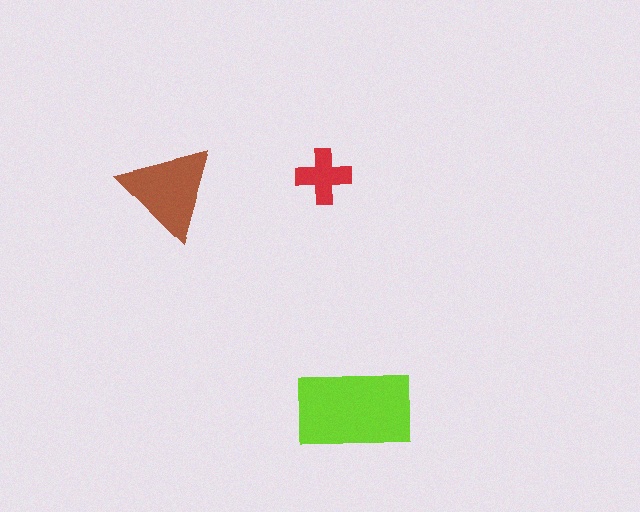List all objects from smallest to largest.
The red cross, the brown triangle, the lime rectangle.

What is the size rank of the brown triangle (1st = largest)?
2nd.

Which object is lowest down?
The lime rectangle is bottommost.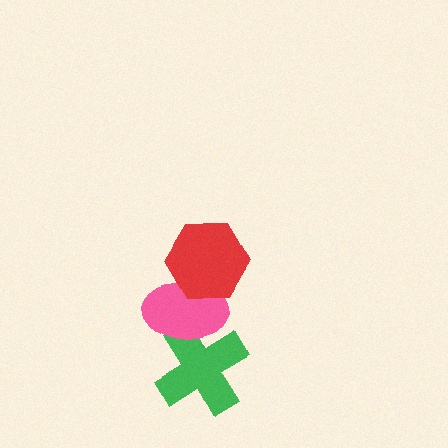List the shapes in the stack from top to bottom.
From top to bottom: the red hexagon, the pink ellipse, the green cross.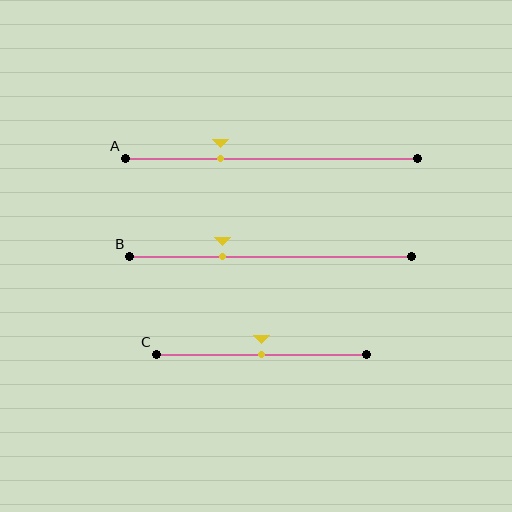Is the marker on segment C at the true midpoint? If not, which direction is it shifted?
Yes, the marker on segment C is at the true midpoint.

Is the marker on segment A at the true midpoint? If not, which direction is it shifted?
No, the marker on segment A is shifted to the left by about 17% of the segment length.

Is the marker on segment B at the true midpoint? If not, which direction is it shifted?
No, the marker on segment B is shifted to the left by about 17% of the segment length.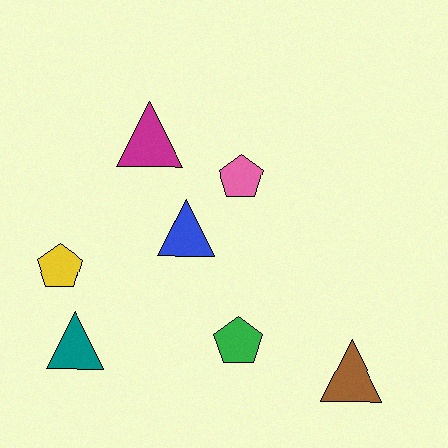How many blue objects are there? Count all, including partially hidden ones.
There is 1 blue object.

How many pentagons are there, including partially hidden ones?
There are 3 pentagons.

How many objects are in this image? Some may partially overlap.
There are 7 objects.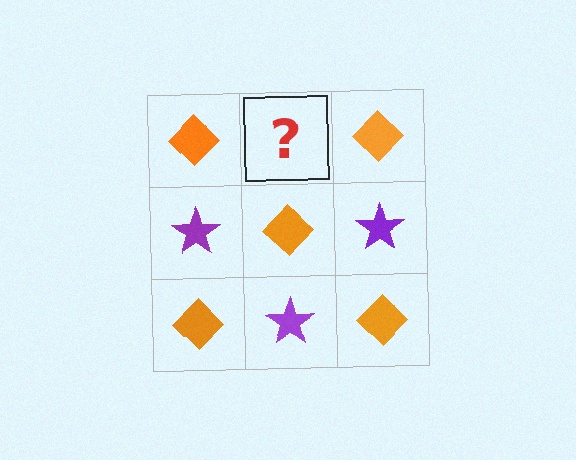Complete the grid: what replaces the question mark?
The question mark should be replaced with a purple star.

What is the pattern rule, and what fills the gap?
The rule is that it alternates orange diamond and purple star in a checkerboard pattern. The gap should be filled with a purple star.